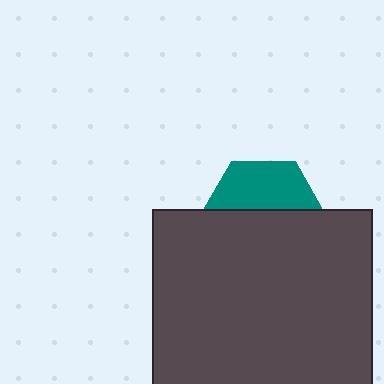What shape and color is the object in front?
The object in front is a dark gray rectangle.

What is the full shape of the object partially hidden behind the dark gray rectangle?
The partially hidden object is a teal hexagon.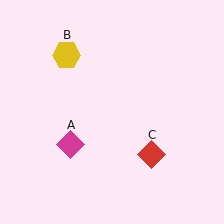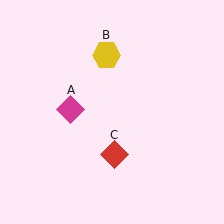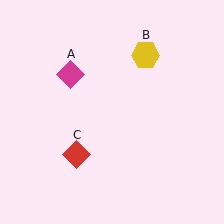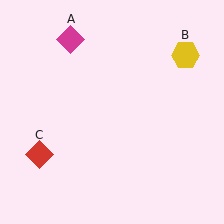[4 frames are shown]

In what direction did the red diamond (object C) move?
The red diamond (object C) moved left.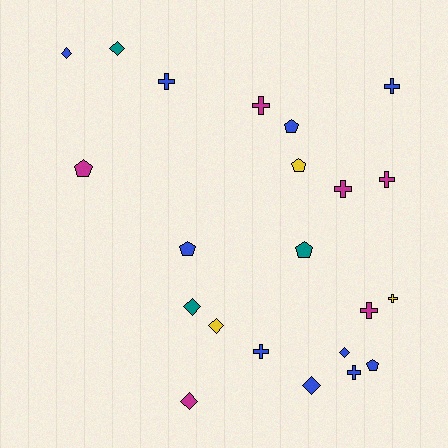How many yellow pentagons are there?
There is 1 yellow pentagon.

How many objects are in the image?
There are 22 objects.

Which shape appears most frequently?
Cross, with 9 objects.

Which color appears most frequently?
Blue, with 10 objects.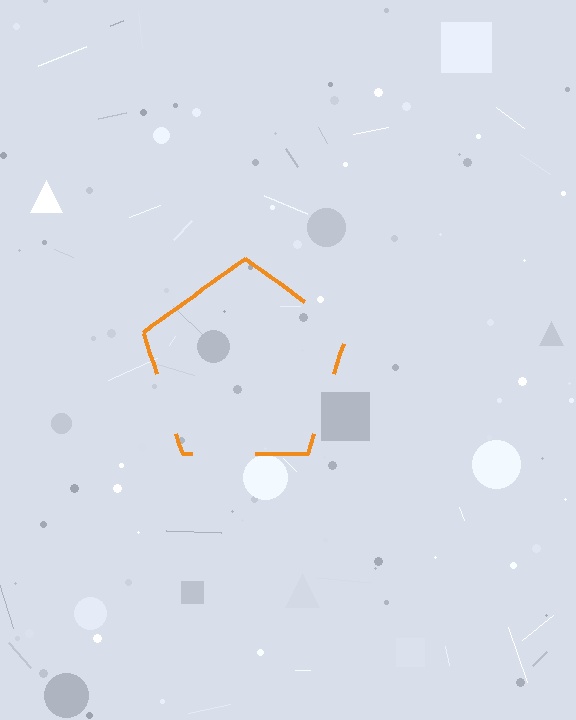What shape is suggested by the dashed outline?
The dashed outline suggests a pentagon.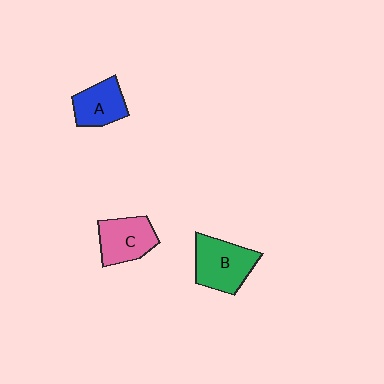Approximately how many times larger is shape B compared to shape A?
Approximately 1.3 times.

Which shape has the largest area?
Shape B (green).